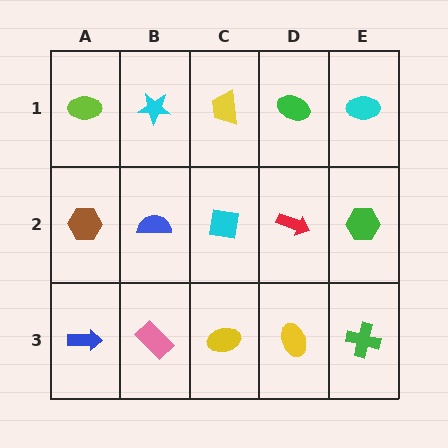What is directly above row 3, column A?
A brown hexagon.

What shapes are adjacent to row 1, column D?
A red arrow (row 2, column D), a yellow trapezoid (row 1, column C), a cyan ellipse (row 1, column E).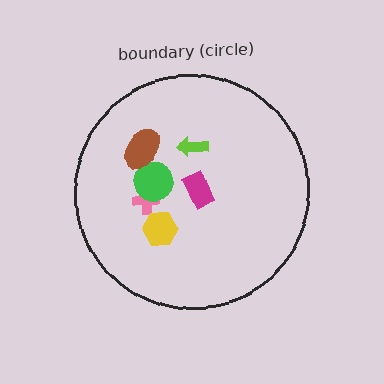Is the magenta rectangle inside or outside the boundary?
Inside.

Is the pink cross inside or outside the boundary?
Inside.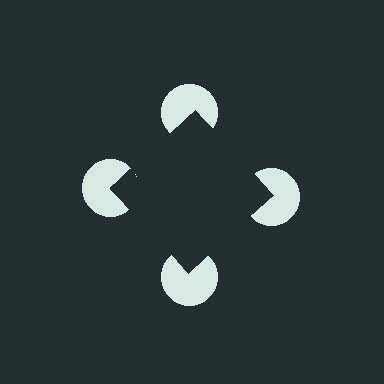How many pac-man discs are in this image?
There are 4 — one at each vertex of the illusory square.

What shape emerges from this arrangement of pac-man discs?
An illusory square — its edges are inferred from the aligned wedge cuts in the pac-man discs, not physically drawn.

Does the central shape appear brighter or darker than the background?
It typically appears slightly darker than the background, even though no actual brightness change is drawn.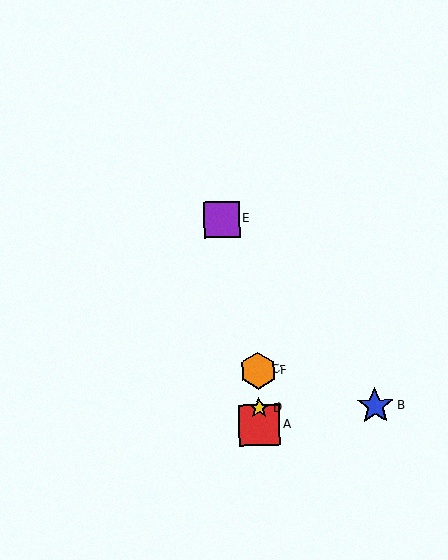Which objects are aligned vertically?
Objects A, C, D, F are aligned vertically.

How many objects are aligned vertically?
4 objects (A, C, D, F) are aligned vertically.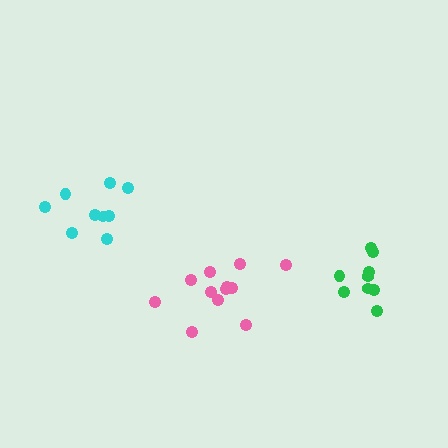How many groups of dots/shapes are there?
There are 3 groups.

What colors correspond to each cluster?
The clusters are colored: cyan, pink, green.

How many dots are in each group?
Group 1: 9 dots, Group 2: 12 dots, Group 3: 9 dots (30 total).